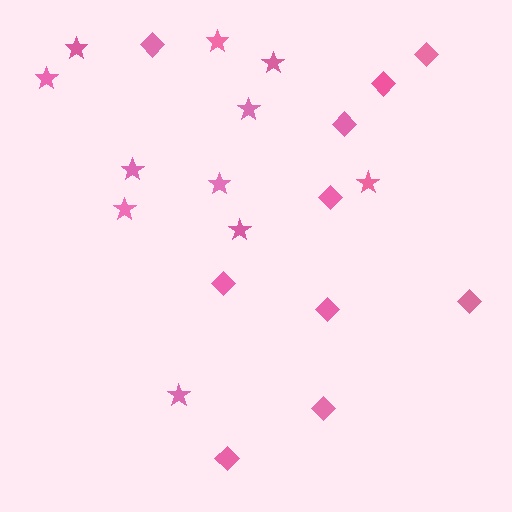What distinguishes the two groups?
There are 2 groups: one group of diamonds (10) and one group of stars (11).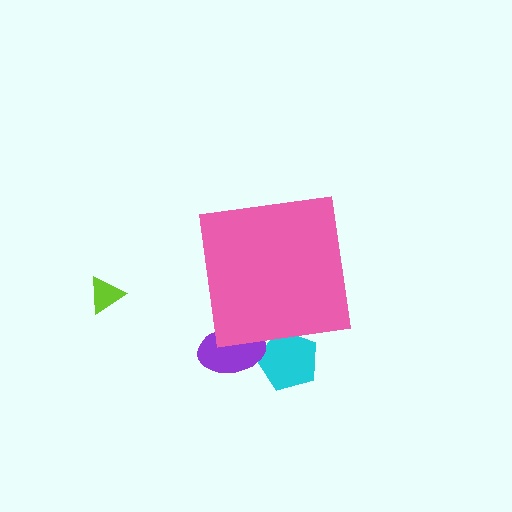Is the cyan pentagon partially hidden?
Yes, the cyan pentagon is partially hidden behind the pink square.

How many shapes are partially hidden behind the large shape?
2 shapes are partially hidden.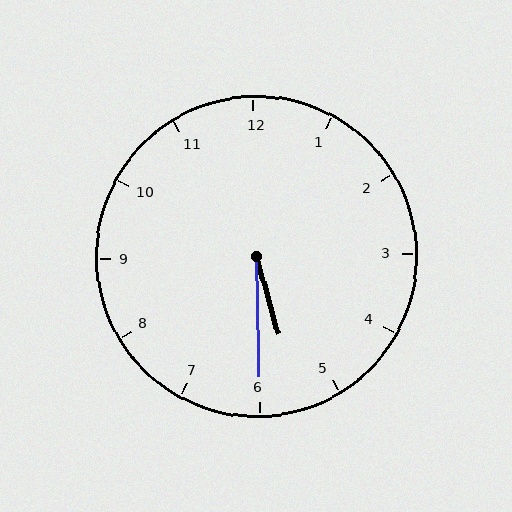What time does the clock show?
5:30.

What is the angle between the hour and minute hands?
Approximately 15 degrees.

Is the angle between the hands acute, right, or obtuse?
It is acute.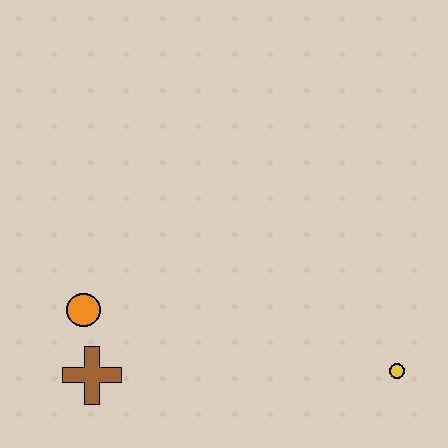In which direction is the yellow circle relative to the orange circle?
The yellow circle is to the right of the orange circle.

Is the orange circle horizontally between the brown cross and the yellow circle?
No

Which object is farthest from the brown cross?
The yellow circle is farthest from the brown cross.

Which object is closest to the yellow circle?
The brown cross is closest to the yellow circle.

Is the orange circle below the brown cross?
No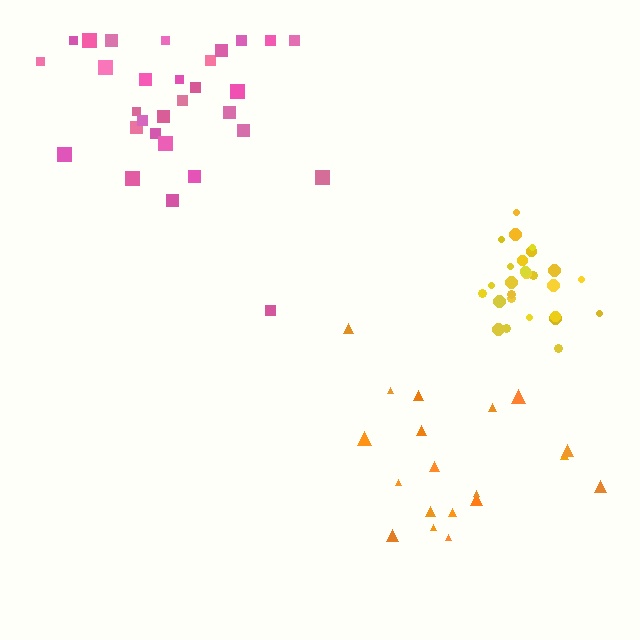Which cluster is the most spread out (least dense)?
Orange.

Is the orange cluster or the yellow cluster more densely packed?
Yellow.